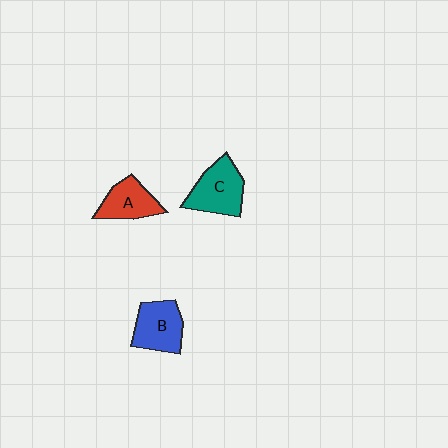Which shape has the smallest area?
Shape A (red).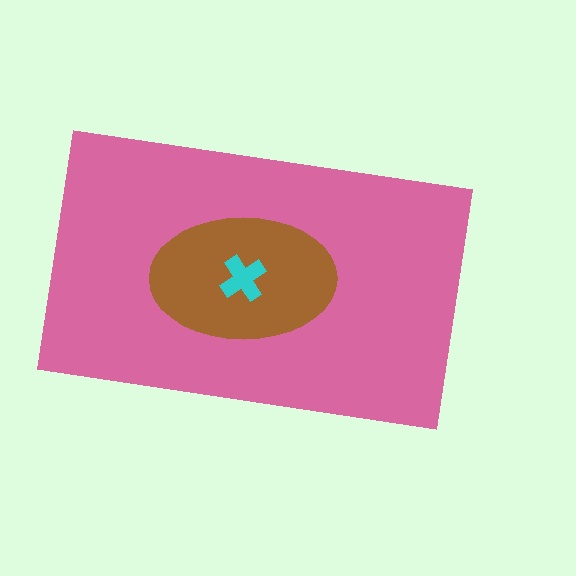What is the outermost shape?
The pink rectangle.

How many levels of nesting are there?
3.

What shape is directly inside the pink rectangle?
The brown ellipse.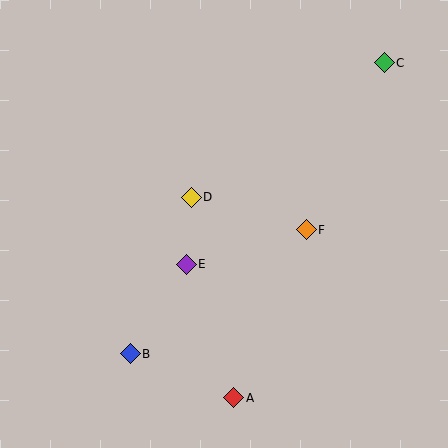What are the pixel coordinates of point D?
Point D is at (191, 197).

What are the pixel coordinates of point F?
Point F is at (306, 230).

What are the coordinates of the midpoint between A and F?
The midpoint between A and F is at (270, 314).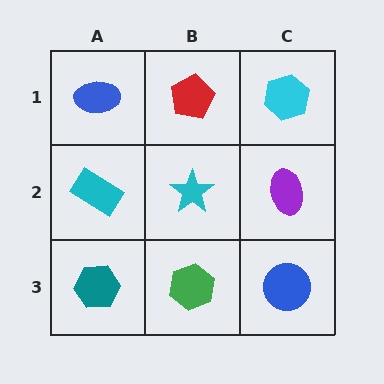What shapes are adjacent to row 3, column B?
A cyan star (row 2, column B), a teal hexagon (row 3, column A), a blue circle (row 3, column C).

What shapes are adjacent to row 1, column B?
A cyan star (row 2, column B), a blue ellipse (row 1, column A), a cyan hexagon (row 1, column C).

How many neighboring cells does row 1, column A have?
2.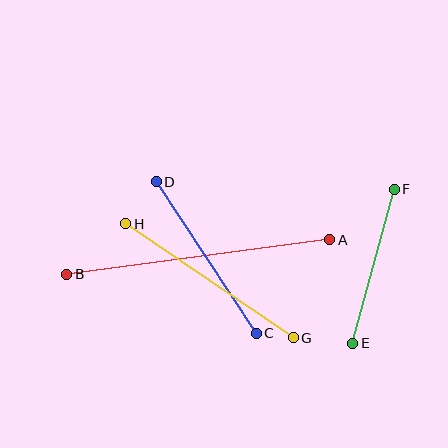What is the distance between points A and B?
The distance is approximately 265 pixels.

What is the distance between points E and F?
The distance is approximately 160 pixels.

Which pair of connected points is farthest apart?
Points A and B are farthest apart.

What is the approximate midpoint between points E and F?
The midpoint is at approximately (373, 266) pixels.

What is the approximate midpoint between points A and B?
The midpoint is at approximately (198, 257) pixels.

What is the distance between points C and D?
The distance is approximately 181 pixels.